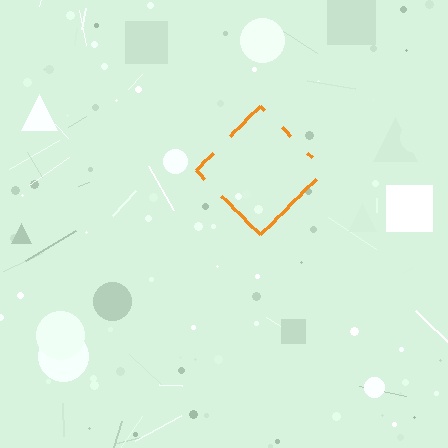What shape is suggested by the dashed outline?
The dashed outline suggests a diamond.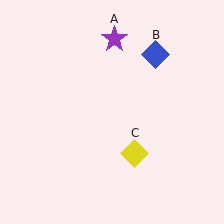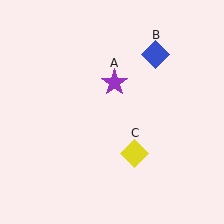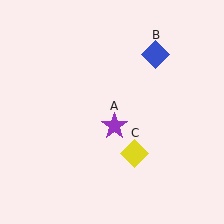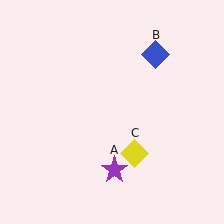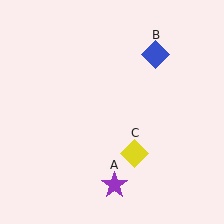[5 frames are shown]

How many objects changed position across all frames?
1 object changed position: purple star (object A).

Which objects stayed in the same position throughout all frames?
Blue diamond (object B) and yellow diamond (object C) remained stationary.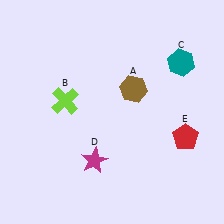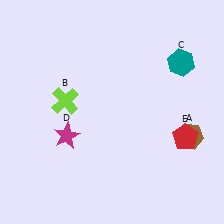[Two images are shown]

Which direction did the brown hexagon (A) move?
The brown hexagon (A) moved right.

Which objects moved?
The objects that moved are: the brown hexagon (A), the magenta star (D).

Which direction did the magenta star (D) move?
The magenta star (D) moved left.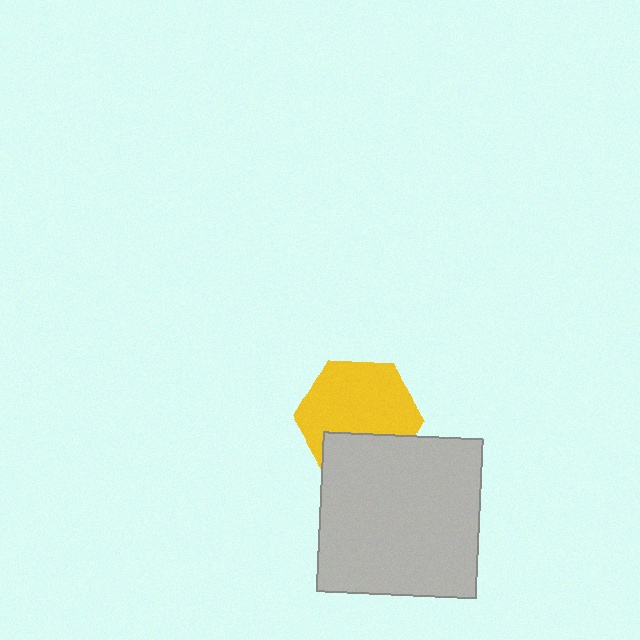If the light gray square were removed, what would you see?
You would see the complete yellow hexagon.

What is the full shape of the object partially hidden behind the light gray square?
The partially hidden object is a yellow hexagon.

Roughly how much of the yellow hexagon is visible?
Most of it is visible (roughly 70%).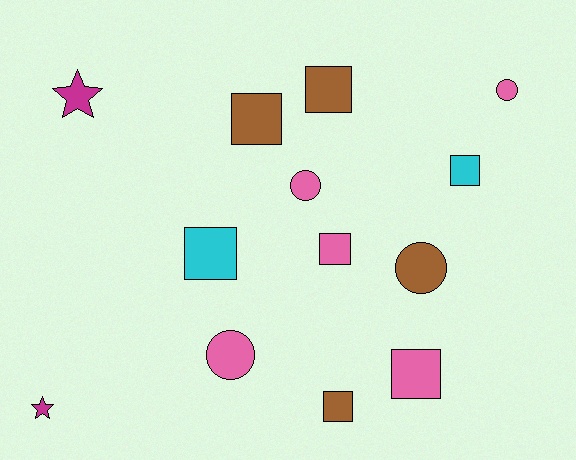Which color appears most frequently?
Pink, with 5 objects.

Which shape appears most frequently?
Square, with 7 objects.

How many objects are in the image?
There are 13 objects.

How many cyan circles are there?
There are no cyan circles.